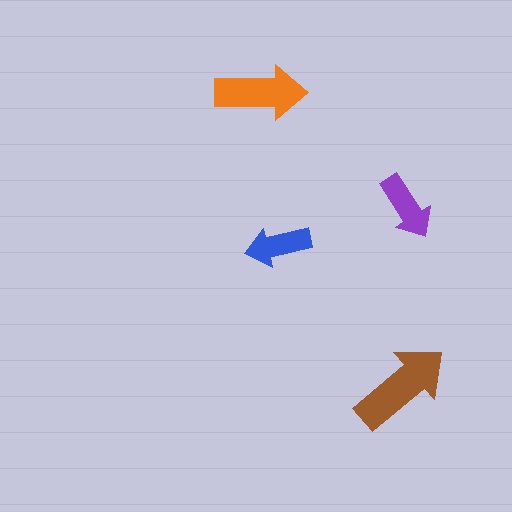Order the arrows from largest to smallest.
the brown one, the orange one, the purple one, the blue one.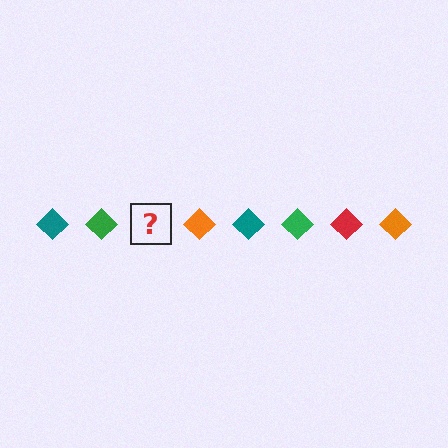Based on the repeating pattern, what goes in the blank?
The blank should be a red diamond.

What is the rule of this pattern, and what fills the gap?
The rule is that the pattern cycles through teal, green, red, orange diamonds. The gap should be filled with a red diamond.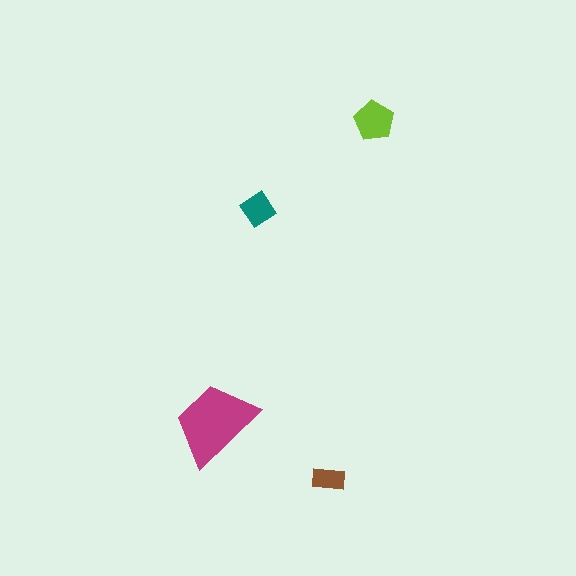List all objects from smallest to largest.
The brown rectangle, the teal diamond, the lime pentagon, the magenta trapezoid.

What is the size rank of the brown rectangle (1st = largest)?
4th.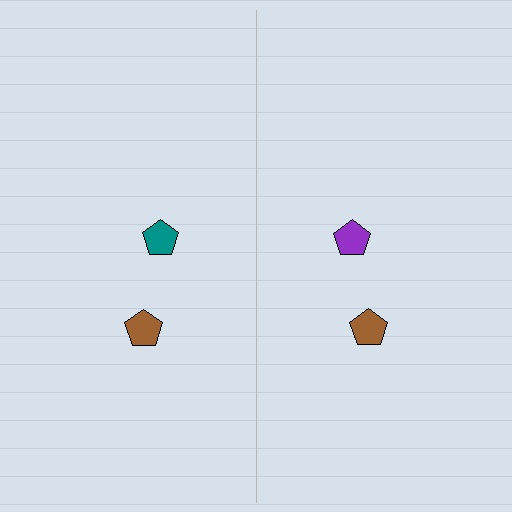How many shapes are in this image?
There are 4 shapes in this image.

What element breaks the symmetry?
The purple pentagon on the right side breaks the symmetry — its mirror counterpart is teal.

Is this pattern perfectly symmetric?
No, the pattern is not perfectly symmetric. The purple pentagon on the right side breaks the symmetry — its mirror counterpart is teal.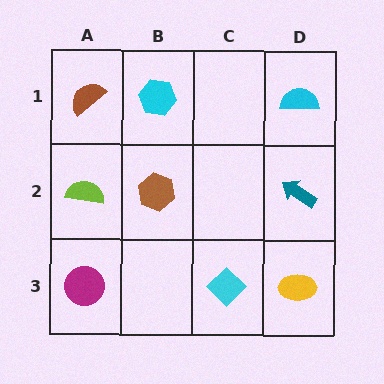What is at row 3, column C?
A cyan diamond.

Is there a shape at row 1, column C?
No, that cell is empty.